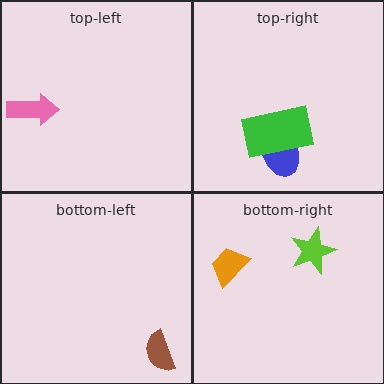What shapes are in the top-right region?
The blue ellipse, the green rectangle.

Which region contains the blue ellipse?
The top-right region.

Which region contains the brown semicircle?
The bottom-left region.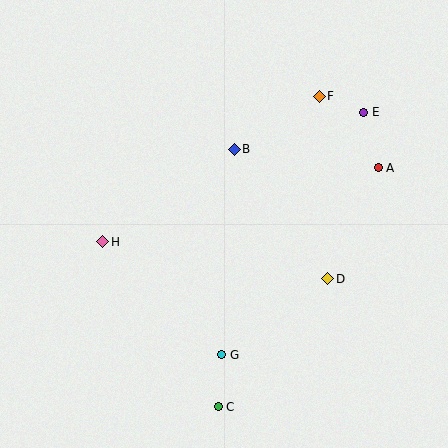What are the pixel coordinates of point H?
Point H is at (103, 242).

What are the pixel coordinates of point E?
Point E is at (364, 112).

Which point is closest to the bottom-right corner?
Point D is closest to the bottom-right corner.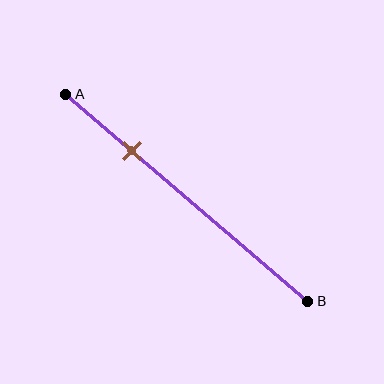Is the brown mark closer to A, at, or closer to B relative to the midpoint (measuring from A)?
The brown mark is closer to point A than the midpoint of segment AB.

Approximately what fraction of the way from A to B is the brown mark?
The brown mark is approximately 25% of the way from A to B.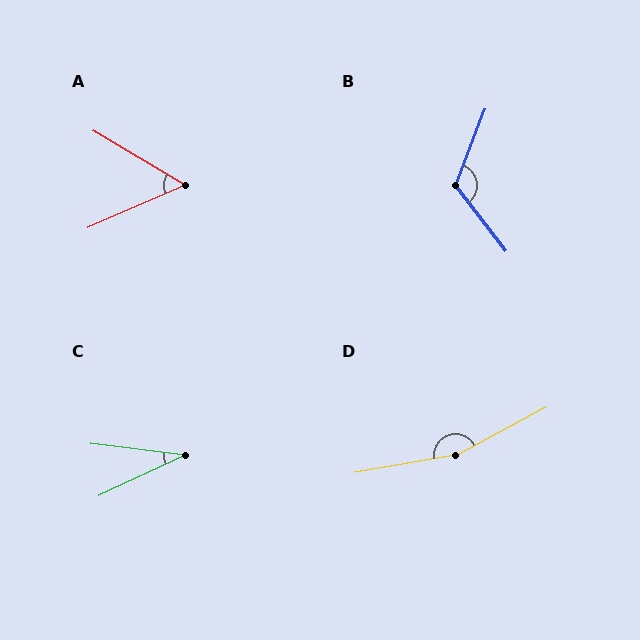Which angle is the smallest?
C, at approximately 32 degrees.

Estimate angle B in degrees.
Approximately 121 degrees.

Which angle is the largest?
D, at approximately 161 degrees.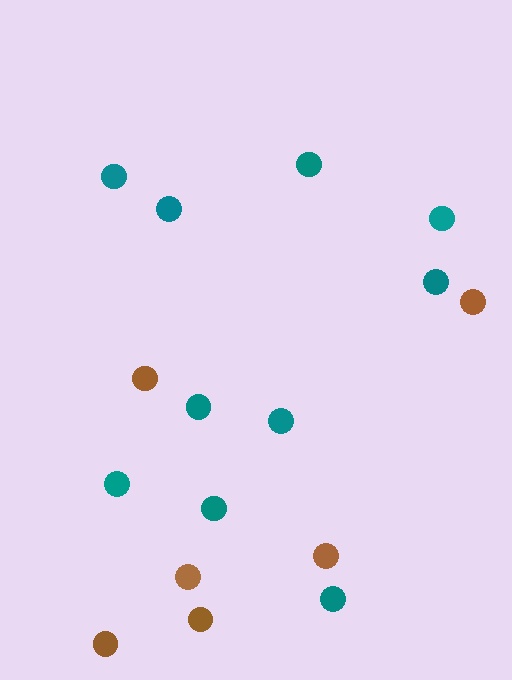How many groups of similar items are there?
There are 2 groups: one group of teal circles (10) and one group of brown circles (6).